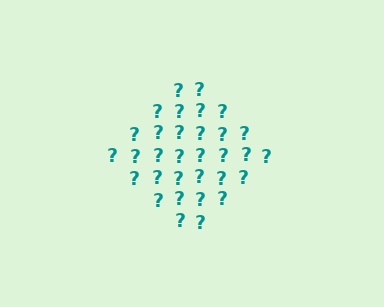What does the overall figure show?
The overall figure shows a diamond.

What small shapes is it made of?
It is made of small question marks.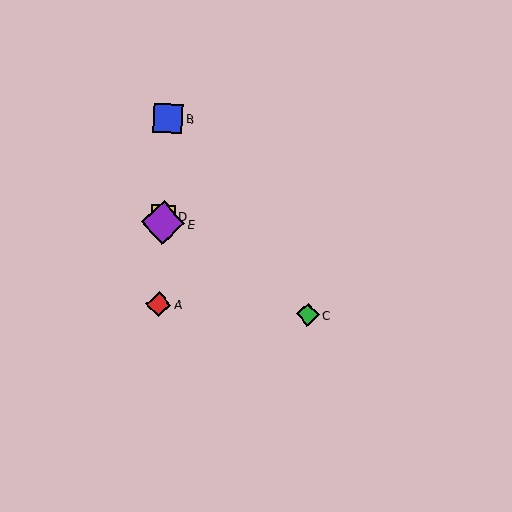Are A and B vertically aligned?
Yes, both are at x≈158.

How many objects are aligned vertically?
4 objects (A, B, D, E) are aligned vertically.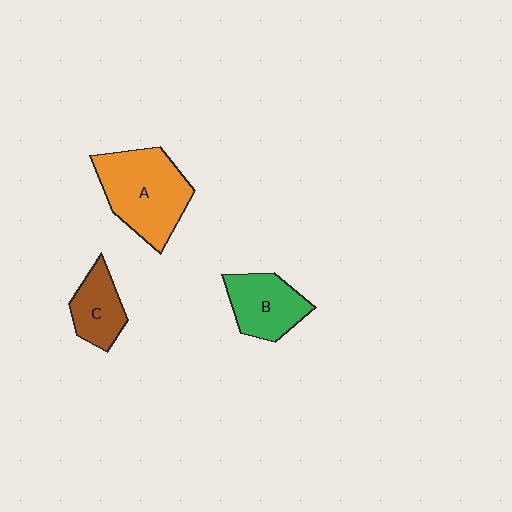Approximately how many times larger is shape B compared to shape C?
Approximately 1.3 times.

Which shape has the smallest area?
Shape C (brown).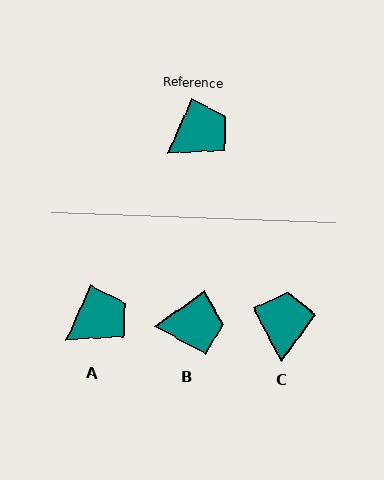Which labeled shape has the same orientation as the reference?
A.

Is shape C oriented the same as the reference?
No, it is off by about 51 degrees.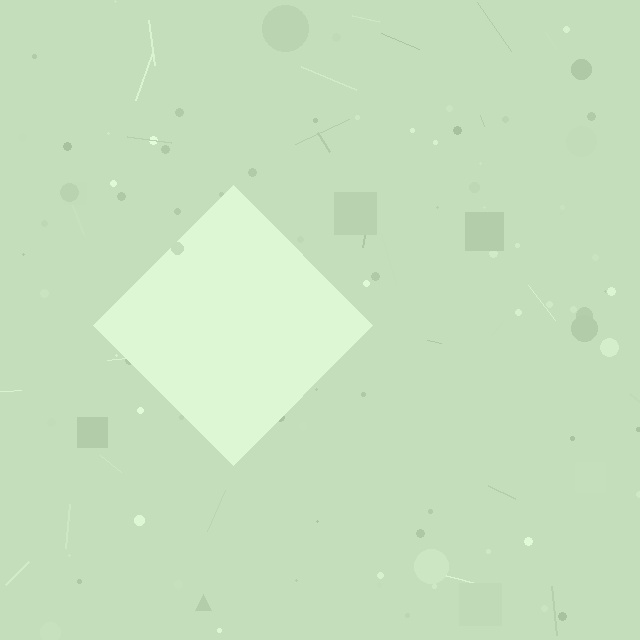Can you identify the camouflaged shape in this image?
The camouflaged shape is a diamond.